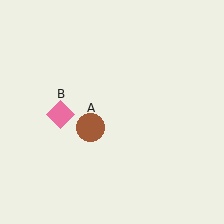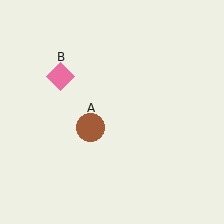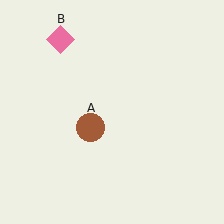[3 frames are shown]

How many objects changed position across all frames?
1 object changed position: pink diamond (object B).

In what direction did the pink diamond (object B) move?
The pink diamond (object B) moved up.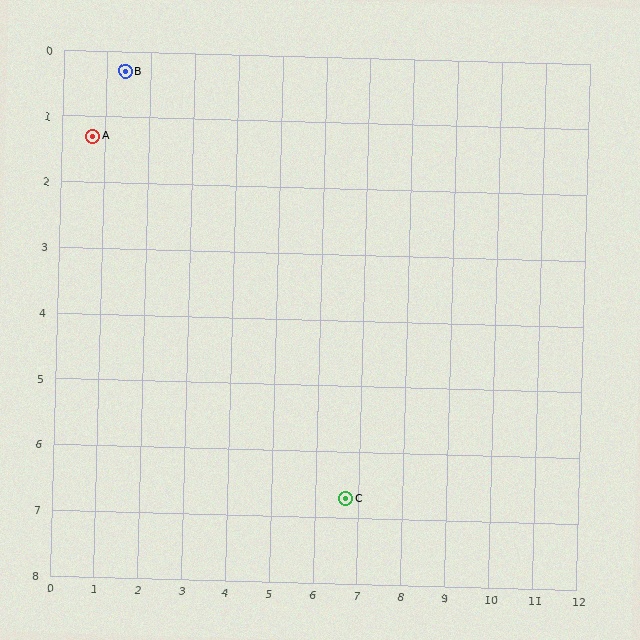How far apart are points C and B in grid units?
Points C and B are about 8.3 grid units apart.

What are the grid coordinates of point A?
Point A is at approximately (0.7, 1.3).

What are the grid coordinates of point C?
Point C is at approximately (6.7, 6.7).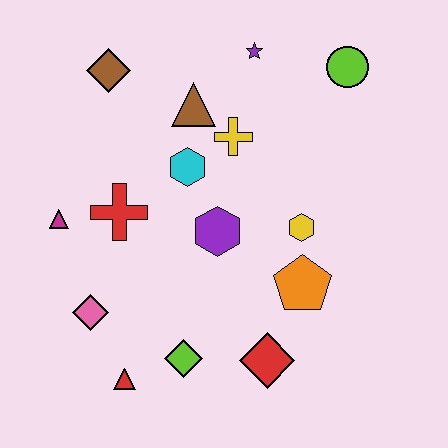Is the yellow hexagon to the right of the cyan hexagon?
Yes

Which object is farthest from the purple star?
The red triangle is farthest from the purple star.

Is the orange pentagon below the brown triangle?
Yes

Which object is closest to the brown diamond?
The brown triangle is closest to the brown diamond.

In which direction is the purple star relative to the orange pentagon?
The purple star is above the orange pentagon.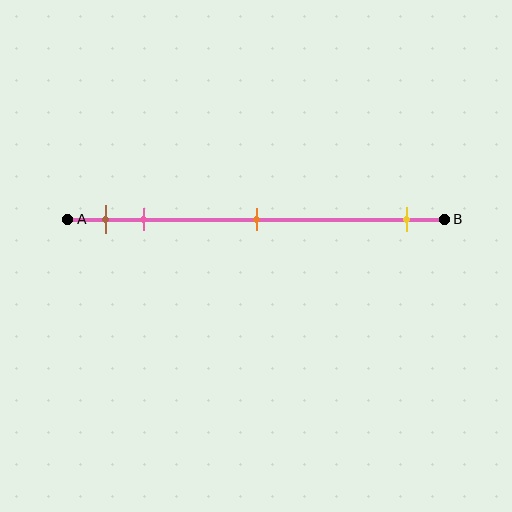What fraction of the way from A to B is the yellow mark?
The yellow mark is approximately 90% (0.9) of the way from A to B.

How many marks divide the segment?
There are 4 marks dividing the segment.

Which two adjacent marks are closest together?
The brown and pink marks are the closest adjacent pair.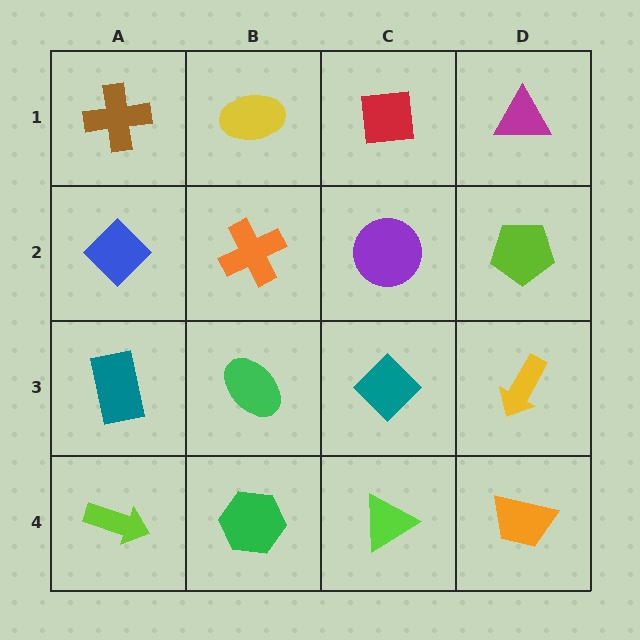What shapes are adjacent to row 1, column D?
A lime pentagon (row 2, column D), a red square (row 1, column C).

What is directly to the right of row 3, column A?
A green ellipse.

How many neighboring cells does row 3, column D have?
3.